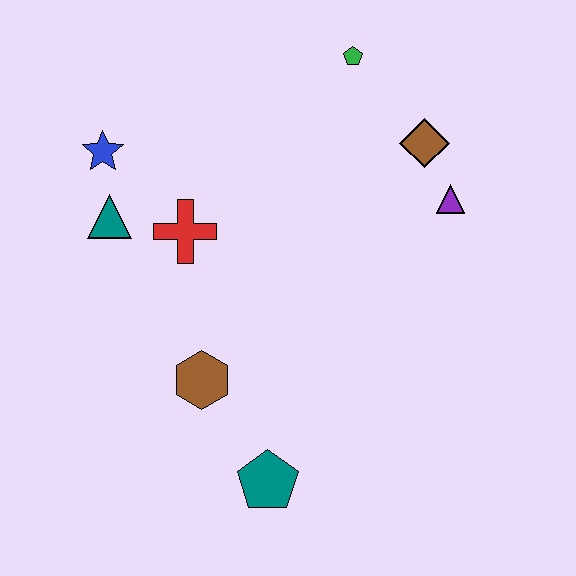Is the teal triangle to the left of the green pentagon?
Yes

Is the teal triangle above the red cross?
Yes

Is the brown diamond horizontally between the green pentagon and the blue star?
No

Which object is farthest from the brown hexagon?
The green pentagon is farthest from the brown hexagon.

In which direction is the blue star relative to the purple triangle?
The blue star is to the left of the purple triangle.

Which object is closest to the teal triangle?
The blue star is closest to the teal triangle.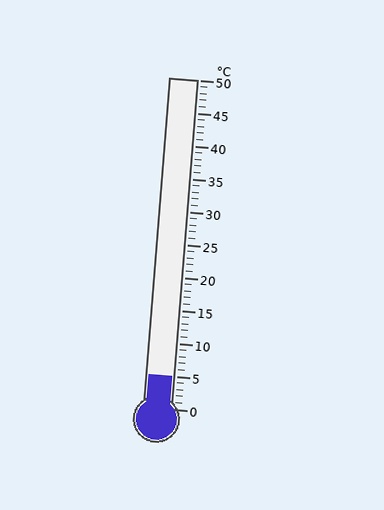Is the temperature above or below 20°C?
The temperature is below 20°C.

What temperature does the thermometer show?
The thermometer shows approximately 5°C.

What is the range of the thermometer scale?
The thermometer scale ranges from 0°C to 50°C.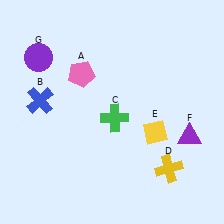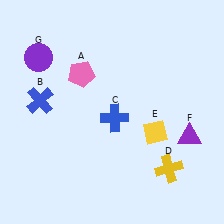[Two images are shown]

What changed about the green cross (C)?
In Image 1, C is green. In Image 2, it changed to blue.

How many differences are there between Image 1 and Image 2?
There is 1 difference between the two images.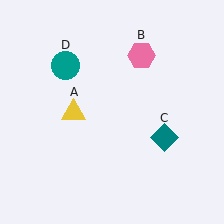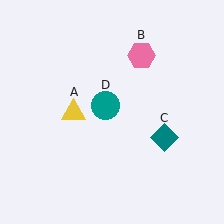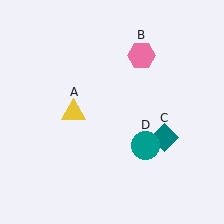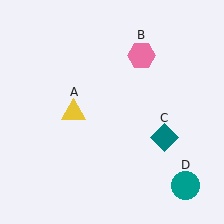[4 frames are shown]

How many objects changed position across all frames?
1 object changed position: teal circle (object D).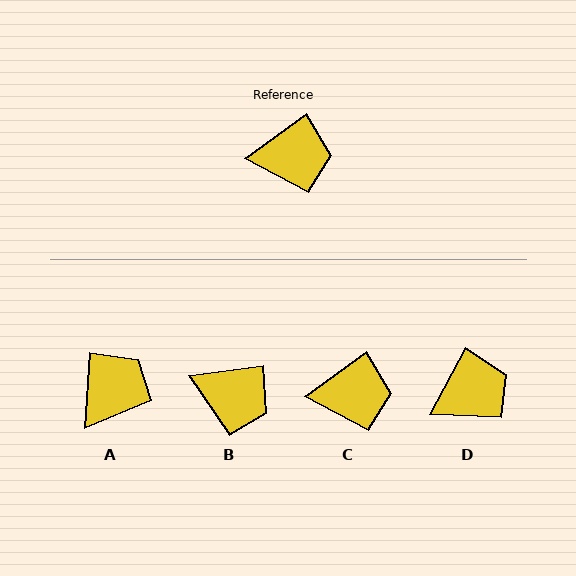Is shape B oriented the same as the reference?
No, it is off by about 28 degrees.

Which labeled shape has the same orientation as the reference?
C.